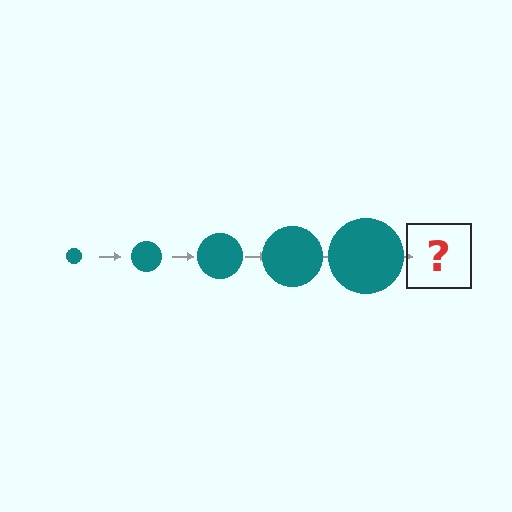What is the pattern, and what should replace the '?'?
The pattern is that the circle gets progressively larger each step. The '?' should be a teal circle, larger than the previous one.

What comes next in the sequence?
The next element should be a teal circle, larger than the previous one.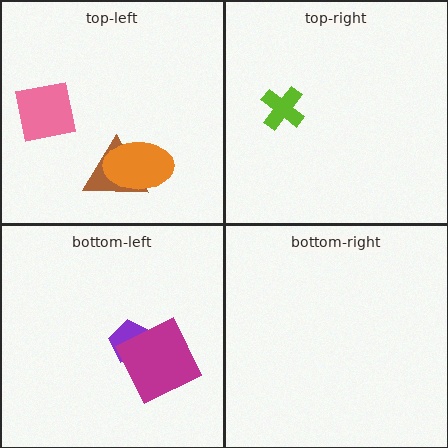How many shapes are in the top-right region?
1.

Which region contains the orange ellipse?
The top-left region.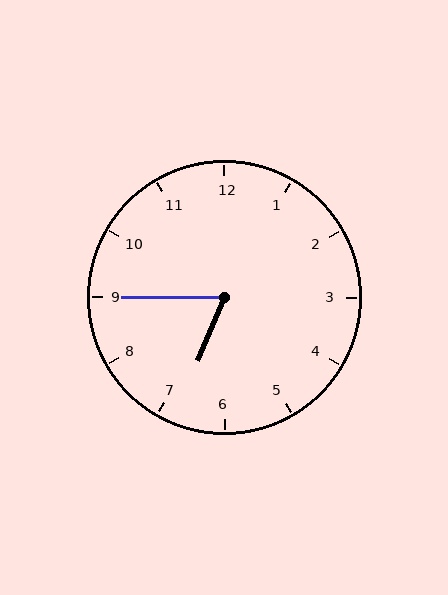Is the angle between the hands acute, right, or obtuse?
It is acute.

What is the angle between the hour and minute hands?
Approximately 68 degrees.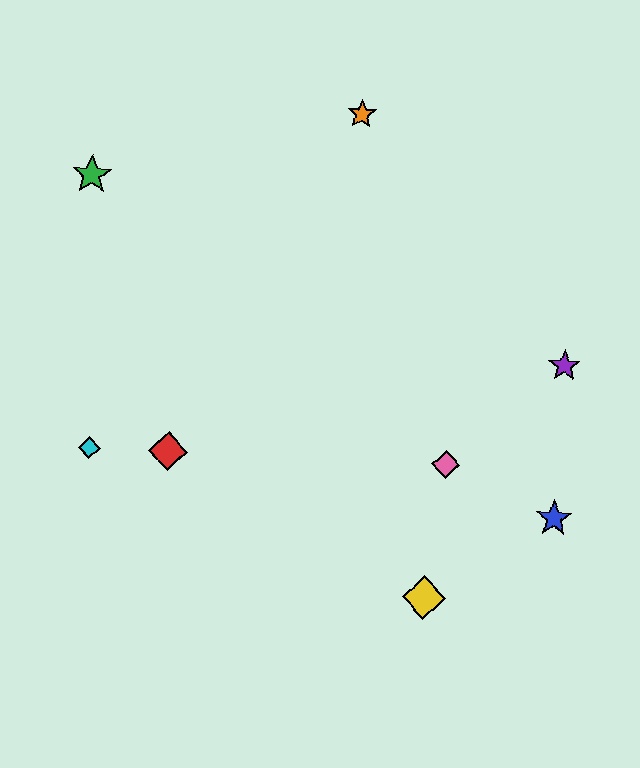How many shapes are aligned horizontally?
3 shapes (the red diamond, the cyan diamond, the pink diamond) are aligned horizontally.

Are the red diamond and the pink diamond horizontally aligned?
Yes, both are at y≈451.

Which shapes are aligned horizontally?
The red diamond, the cyan diamond, the pink diamond are aligned horizontally.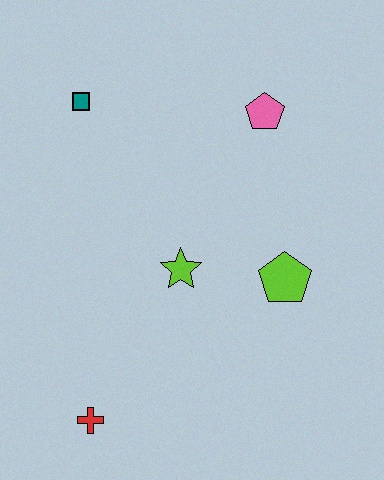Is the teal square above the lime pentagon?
Yes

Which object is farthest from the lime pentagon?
The teal square is farthest from the lime pentagon.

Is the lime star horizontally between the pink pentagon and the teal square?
Yes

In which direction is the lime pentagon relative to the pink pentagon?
The lime pentagon is below the pink pentagon.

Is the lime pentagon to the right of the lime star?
Yes